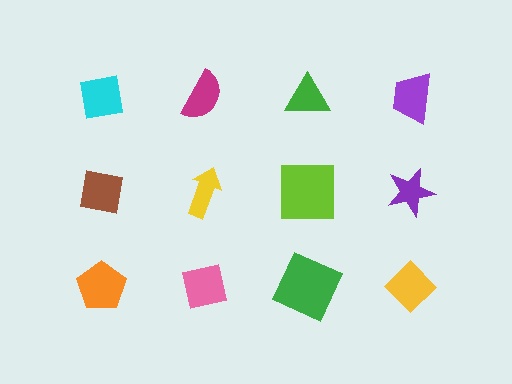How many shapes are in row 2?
4 shapes.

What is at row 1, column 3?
A green triangle.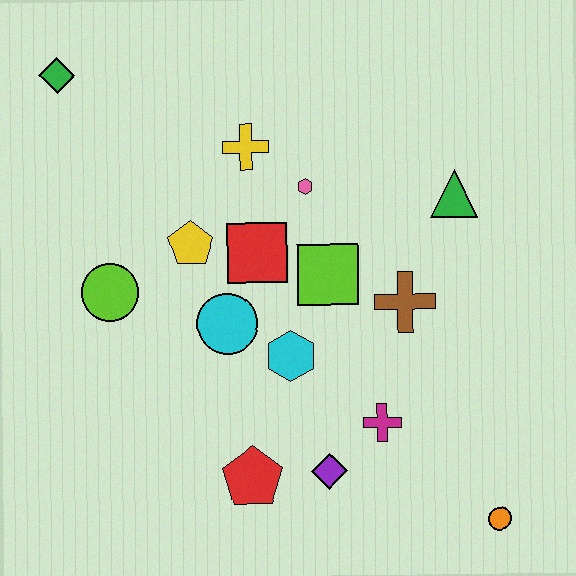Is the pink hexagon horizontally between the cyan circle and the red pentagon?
No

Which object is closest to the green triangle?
The brown cross is closest to the green triangle.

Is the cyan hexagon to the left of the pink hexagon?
Yes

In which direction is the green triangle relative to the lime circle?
The green triangle is to the right of the lime circle.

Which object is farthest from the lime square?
The green diamond is farthest from the lime square.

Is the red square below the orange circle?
No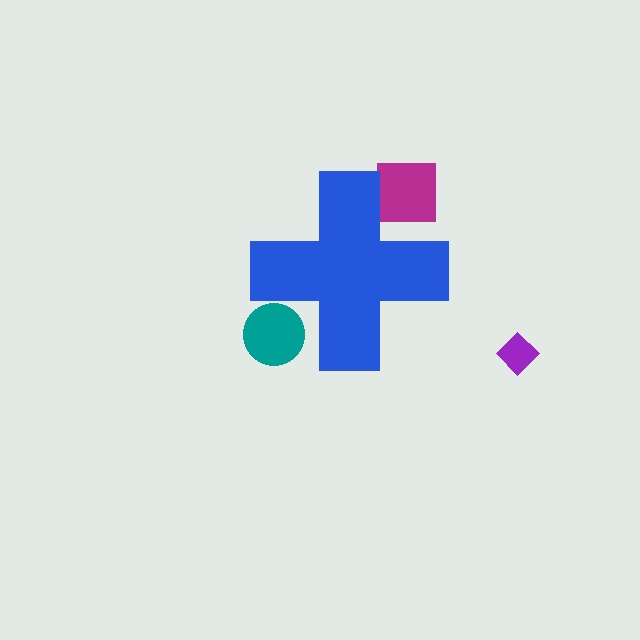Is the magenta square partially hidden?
Yes, the magenta square is partially hidden behind the blue cross.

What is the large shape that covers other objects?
A blue cross.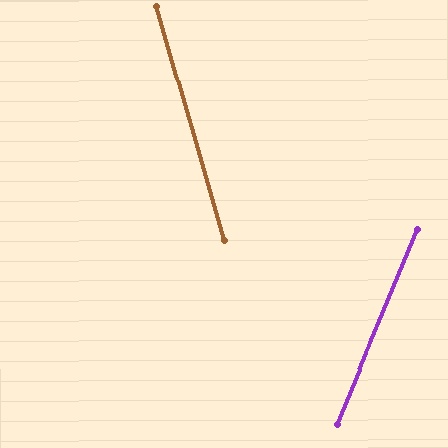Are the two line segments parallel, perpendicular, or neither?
Neither parallel nor perpendicular — they differ by about 39°.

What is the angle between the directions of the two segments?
Approximately 39 degrees.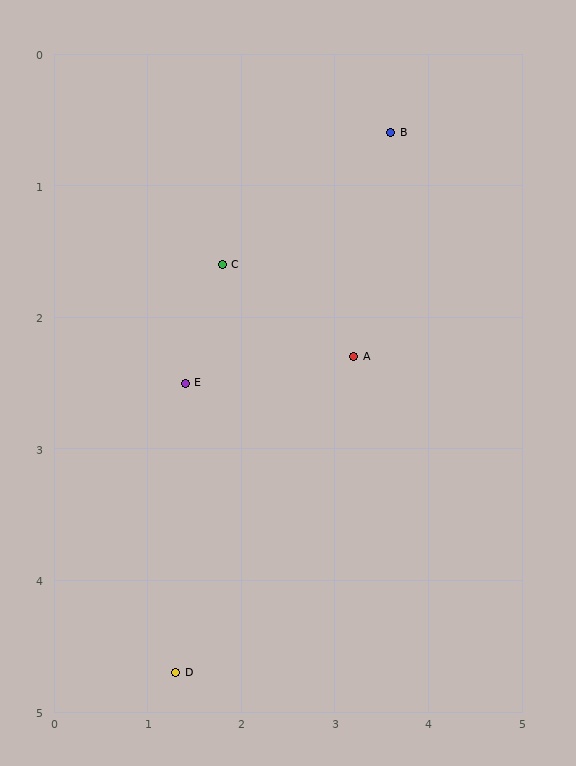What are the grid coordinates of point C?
Point C is at approximately (1.8, 1.6).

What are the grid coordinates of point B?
Point B is at approximately (3.6, 0.6).